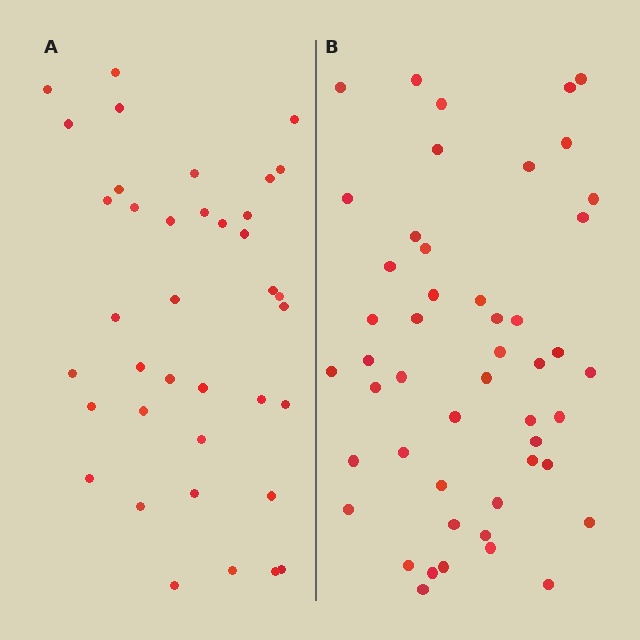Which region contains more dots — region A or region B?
Region B (the right region) has more dots.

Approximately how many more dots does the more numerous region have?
Region B has roughly 12 or so more dots than region A.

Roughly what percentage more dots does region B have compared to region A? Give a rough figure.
About 30% more.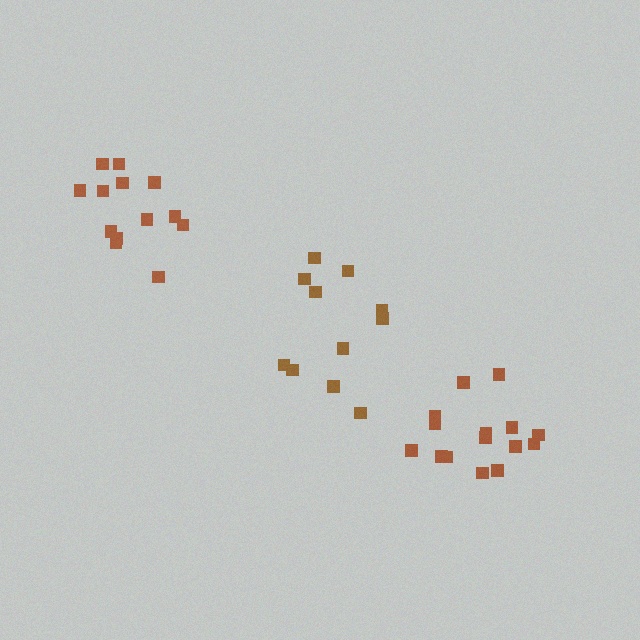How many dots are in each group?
Group 1: 15 dots, Group 2: 13 dots, Group 3: 11 dots (39 total).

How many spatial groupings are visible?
There are 3 spatial groupings.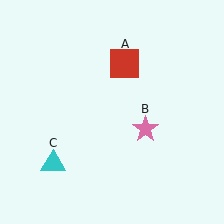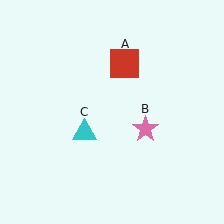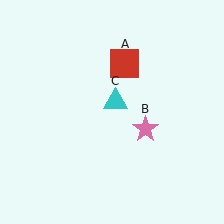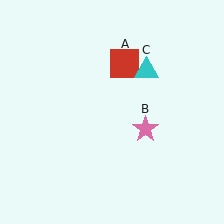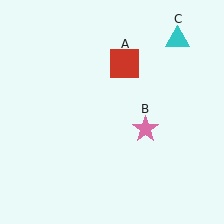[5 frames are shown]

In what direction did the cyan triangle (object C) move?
The cyan triangle (object C) moved up and to the right.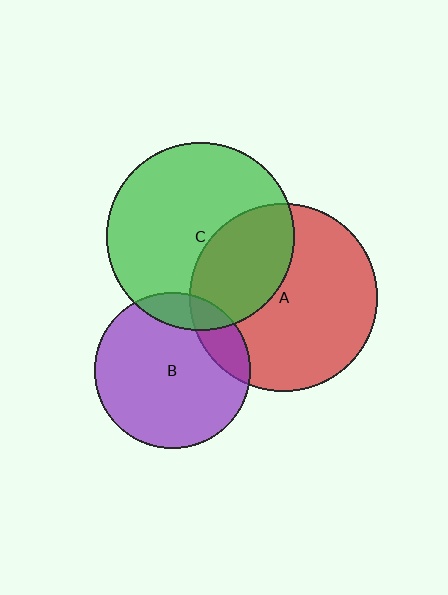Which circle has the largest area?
Circle C (green).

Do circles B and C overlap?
Yes.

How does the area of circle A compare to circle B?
Approximately 1.5 times.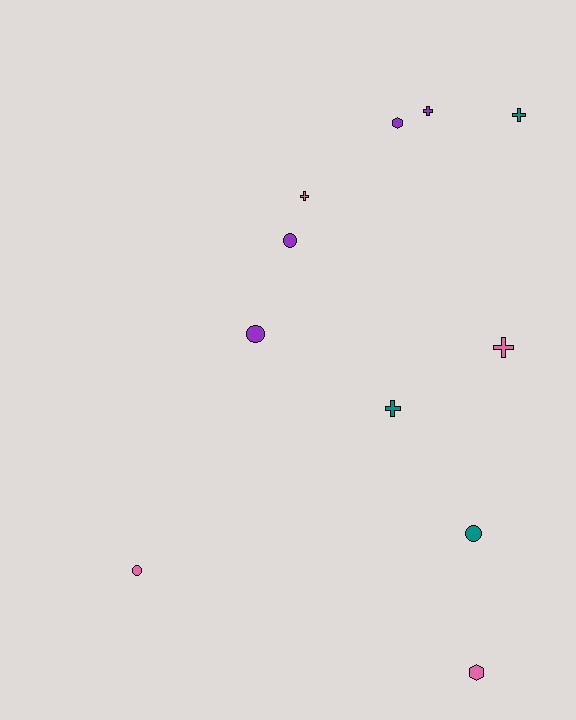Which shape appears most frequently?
Cross, with 5 objects.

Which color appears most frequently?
Pink, with 4 objects.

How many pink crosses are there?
There are 2 pink crosses.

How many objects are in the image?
There are 11 objects.